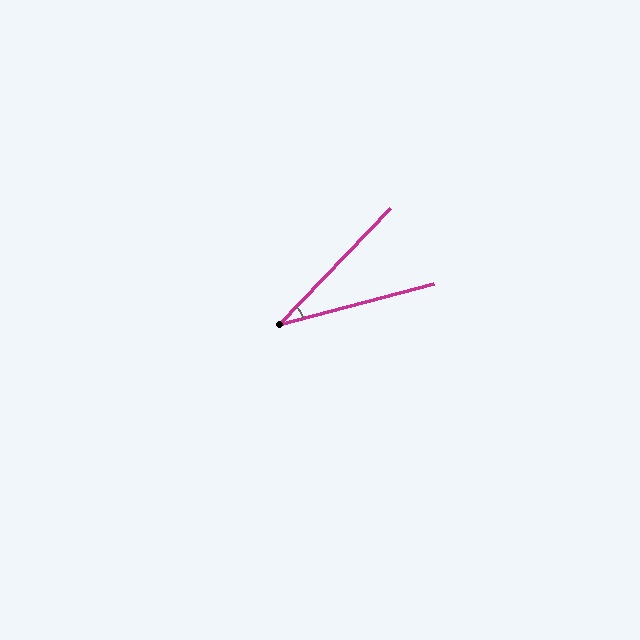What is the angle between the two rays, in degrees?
Approximately 32 degrees.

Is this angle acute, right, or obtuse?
It is acute.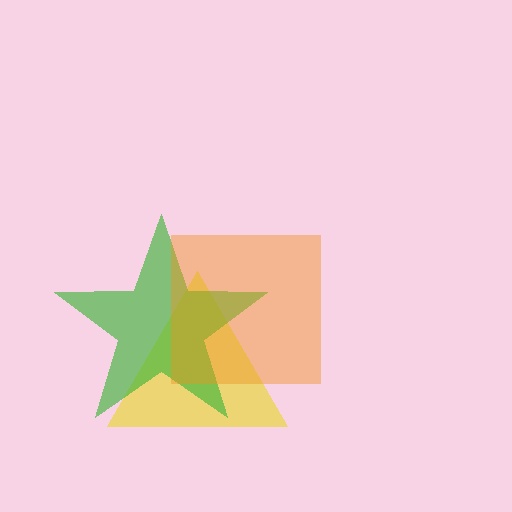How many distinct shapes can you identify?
There are 3 distinct shapes: a yellow triangle, a green star, an orange square.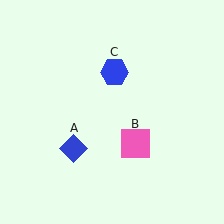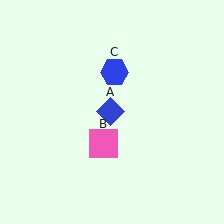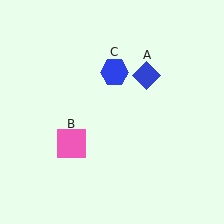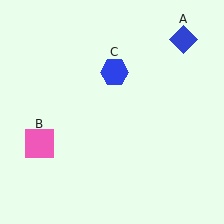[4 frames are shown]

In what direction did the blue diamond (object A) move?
The blue diamond (object A) moved up and to the right.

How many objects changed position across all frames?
2 objects changed position: blue diamond (object A), pink square (object B).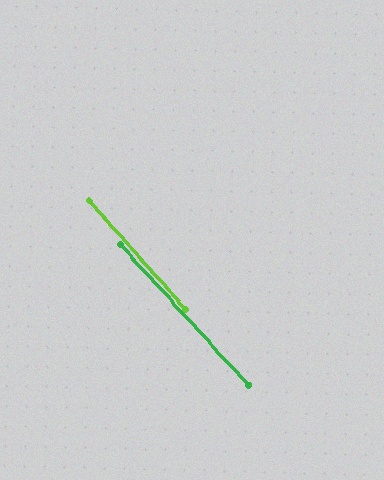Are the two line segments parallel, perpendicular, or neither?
Parallel — their directions differ by only 0.8°.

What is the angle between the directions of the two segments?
Approximately 1 degree.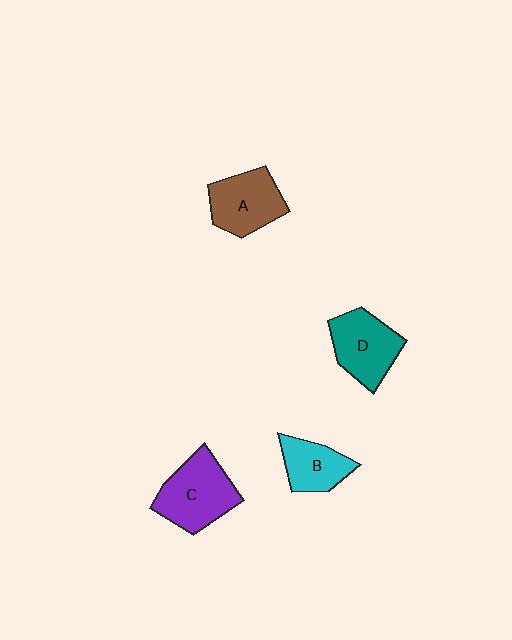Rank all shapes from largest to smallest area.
From largest to smallest: C (purple), D (teal), A (brown), B (cyan).